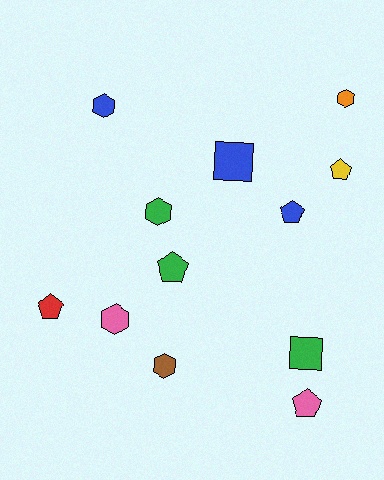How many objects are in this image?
There are 12 objects.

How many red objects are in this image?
There is 1 red object.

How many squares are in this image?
There are 2 squares.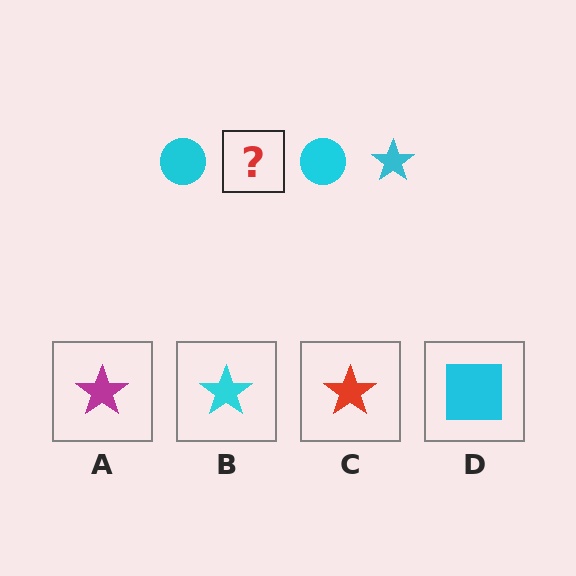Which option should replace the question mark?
Option B.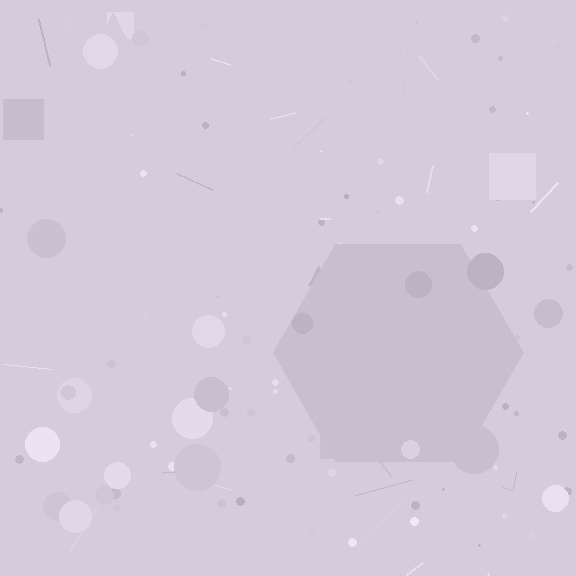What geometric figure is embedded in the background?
A hexagon is embedded in the background.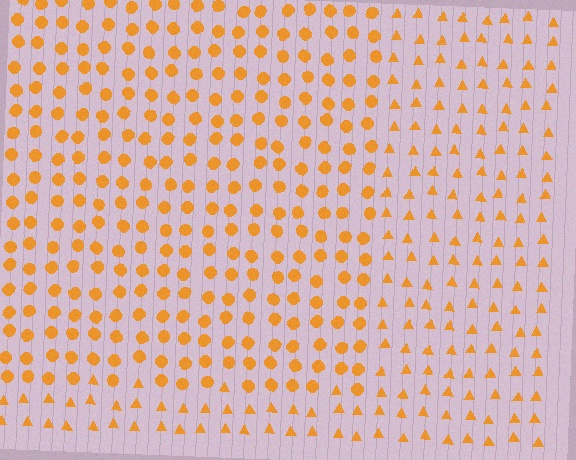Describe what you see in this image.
The image is filled with small orange elements arranged in a uniform grid. A rectangle-shaped region contains circles, while the surrounding area contains triangles. The boundary is defined purely by the change in element shape.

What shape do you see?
I see a rectangle.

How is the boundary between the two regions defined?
The boundary is defined by a change in element shape: circles inside vs. triangles outside. All elements share the same color and spacing.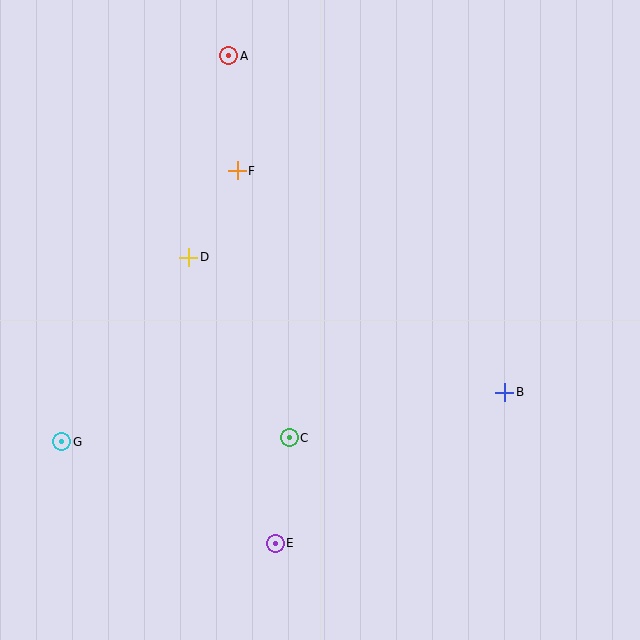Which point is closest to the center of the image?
Point C at (289, 438) is closest to the center.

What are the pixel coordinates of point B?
Point B is at (505, 392).